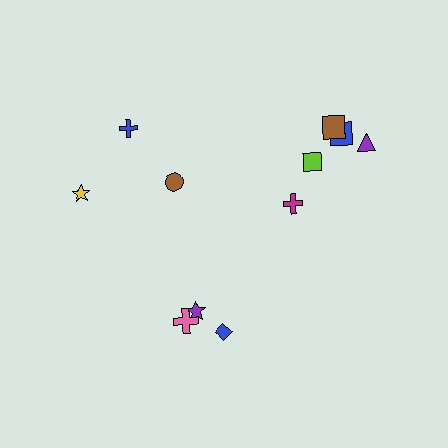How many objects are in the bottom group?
There are 3 objects.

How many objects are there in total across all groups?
There are 11 objects.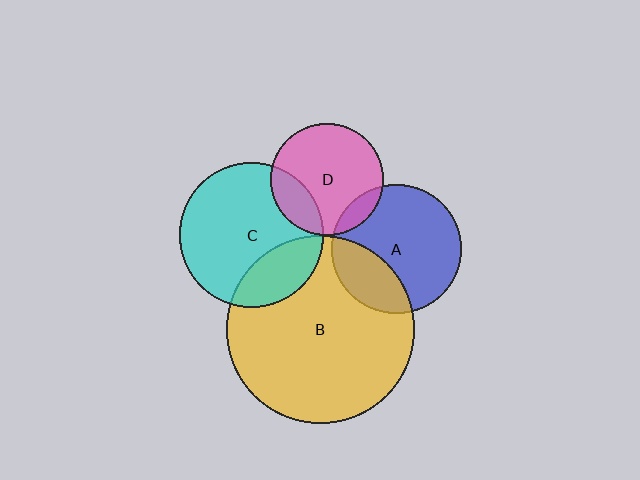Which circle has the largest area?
Circle B (yellow).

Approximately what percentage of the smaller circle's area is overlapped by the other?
Approximately 10%.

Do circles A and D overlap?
Yes.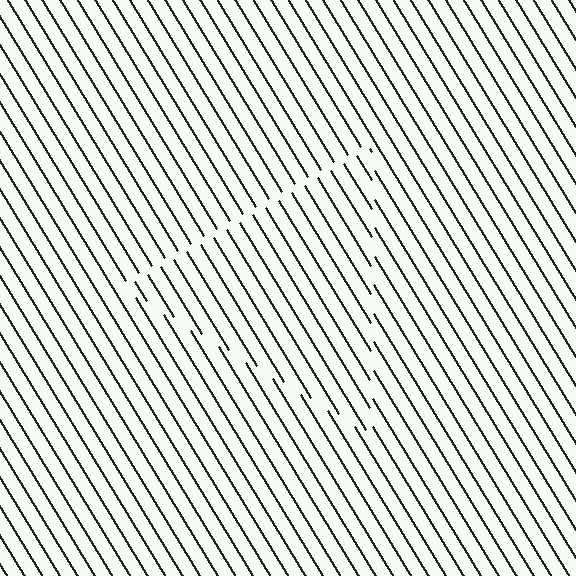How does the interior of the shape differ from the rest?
The interior of the shape contains the same grating, shifted by half a period — the contour is defined by the phase discontinuity where line-ends from the inner and outer gratings abut.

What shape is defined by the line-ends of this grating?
An illusory triangle. The interior of the shape contains the same grating, shifted by half a period — the contour is defined by the phase discontinuity where line-ends from the inner and outer gratings abut.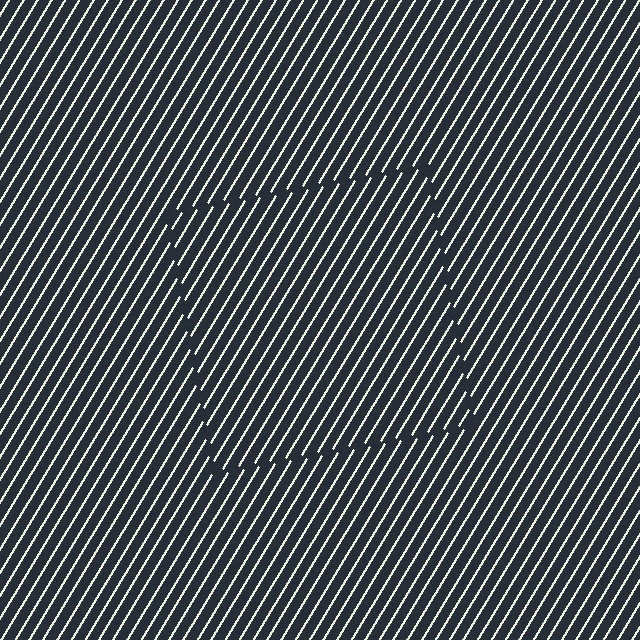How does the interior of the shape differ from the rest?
The interior of the shape contains the same grating, shifted by half a period — the contour is defined by the phase discontinuity where line-ends from the inner and outer gratings abut.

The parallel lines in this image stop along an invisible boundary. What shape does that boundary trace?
An illusory square. The interior of the shape contains the same grating, shifted by half a period — the contour is defined by the phase discontinuity where line-ends from the inner and outer gratings abut.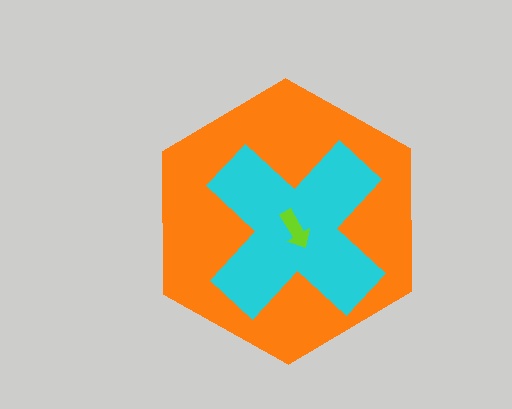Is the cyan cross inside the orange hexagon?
Yes.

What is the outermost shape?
The orange hexagon.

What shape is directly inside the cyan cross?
The lime arrow.